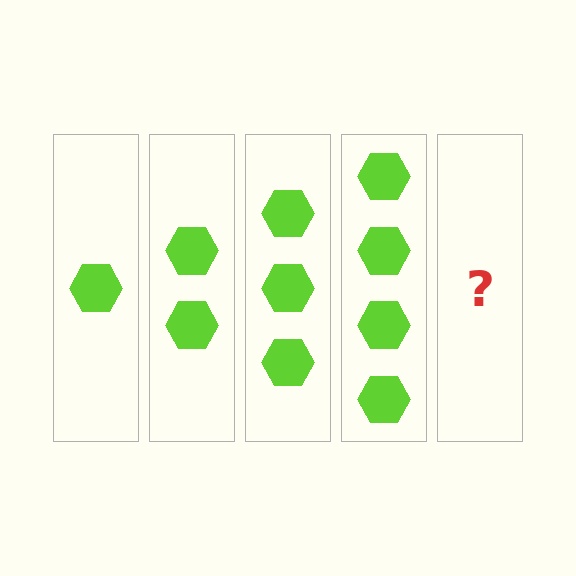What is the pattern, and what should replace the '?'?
The pattern is that each step adds one more hexagon. The '?' should be 5 hexagons.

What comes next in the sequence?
The next element should be 5 hexagons.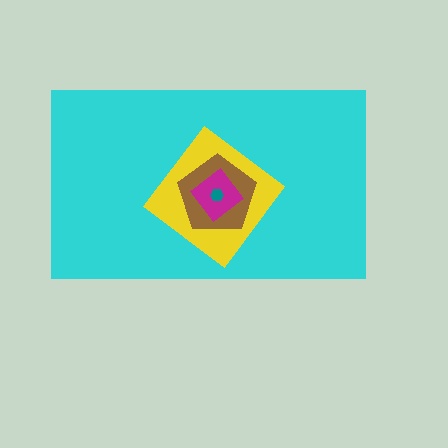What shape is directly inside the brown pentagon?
The magenta diamond.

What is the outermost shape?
The cyan rectangle.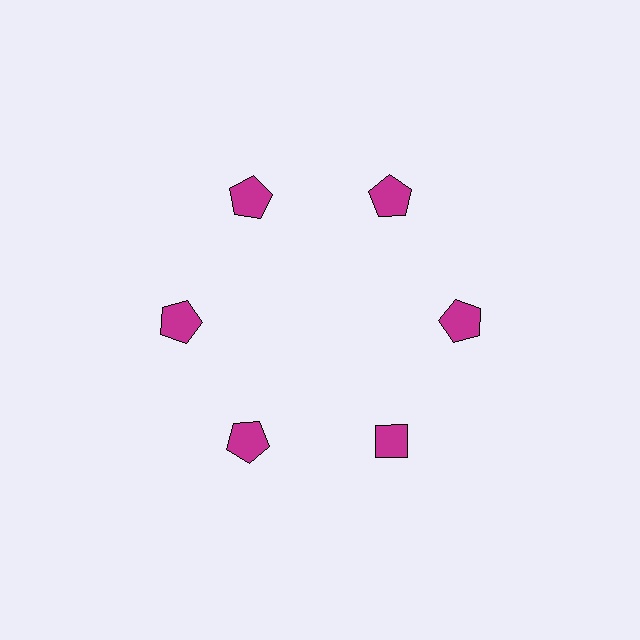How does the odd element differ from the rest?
It has a different shape: diamond instead of pentagon.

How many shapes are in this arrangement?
There are 6 shapes arranged in a ring pattern.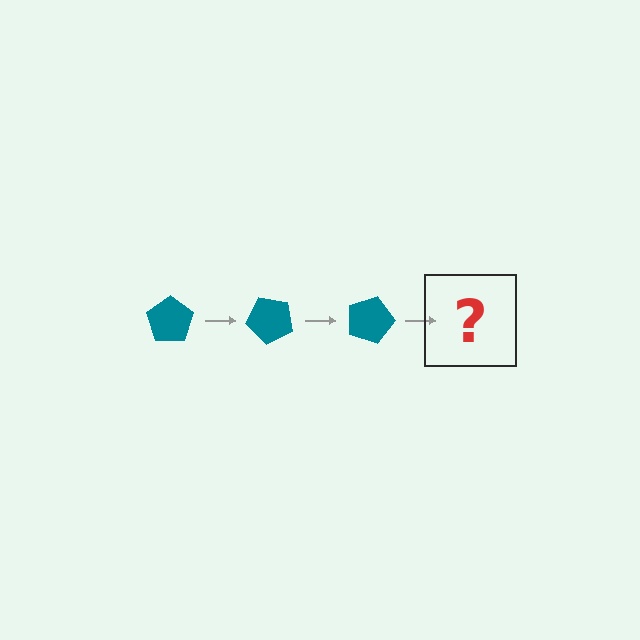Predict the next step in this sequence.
The next step is a teal pentagon rotated 135 degrees.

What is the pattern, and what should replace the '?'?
The pattern is that the pentagon rotates 45 degrees each step. The '?' should be a teal pentagon rotated 135 degrees.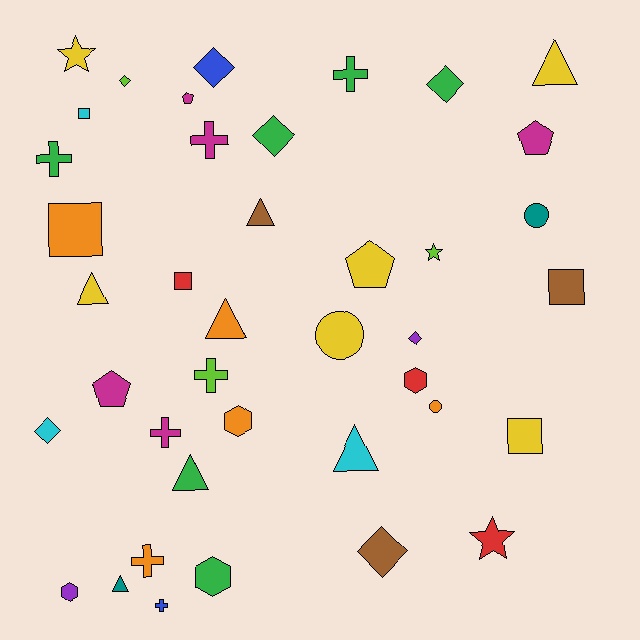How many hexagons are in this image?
There are 4 hexagons.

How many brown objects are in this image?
There are 3 brown objects.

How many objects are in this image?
There are 40 objects.